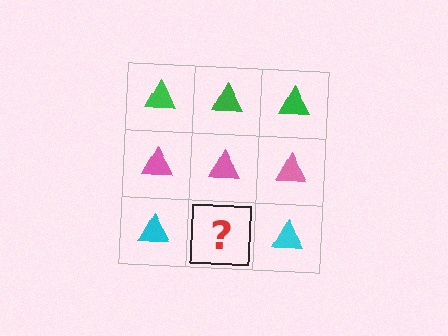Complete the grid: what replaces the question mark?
The question mark should be replaced with a cyan triangle.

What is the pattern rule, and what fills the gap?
The rule is that each row has a consistent color. The gap should be filled with a cyan triangle.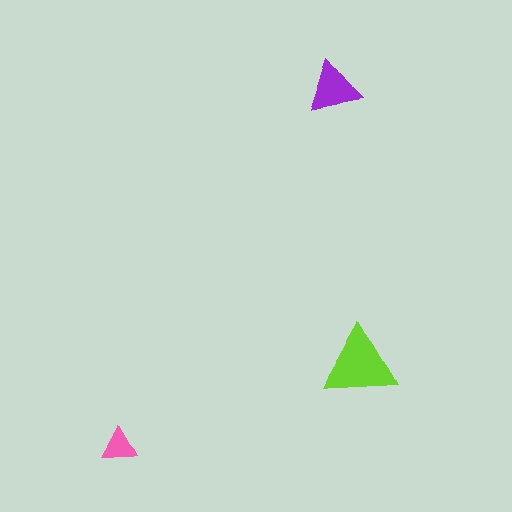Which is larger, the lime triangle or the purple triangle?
The lime one.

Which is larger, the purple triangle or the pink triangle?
The purple one.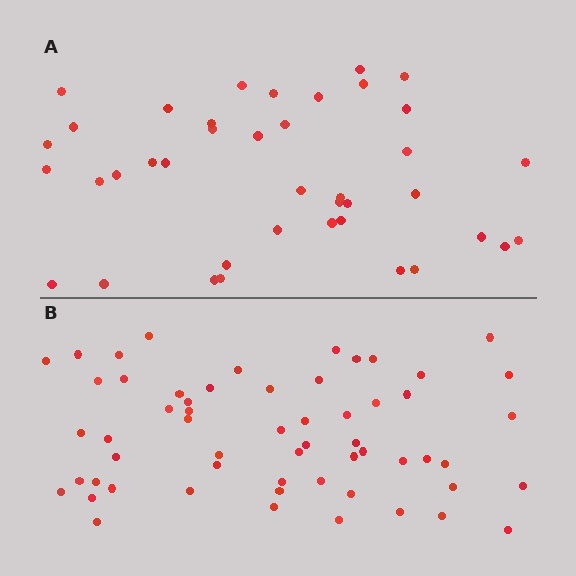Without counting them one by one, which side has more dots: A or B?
Region B (the bottom region) has more dots.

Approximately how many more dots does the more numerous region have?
Region B has approximately 20 more dots than region A.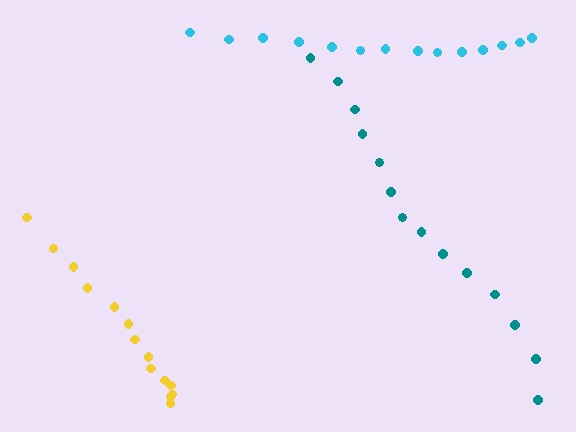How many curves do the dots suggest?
There are 3 distinct paths.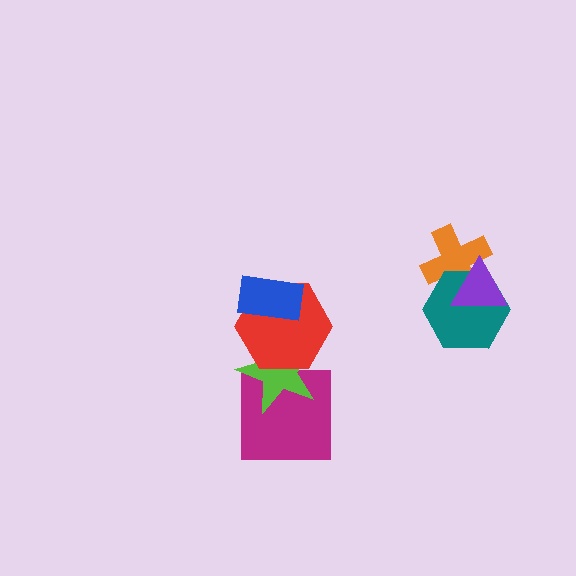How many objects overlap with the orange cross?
2 objects overlap with the orange cross.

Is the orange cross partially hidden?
Yes, it is partially covered by another shape.